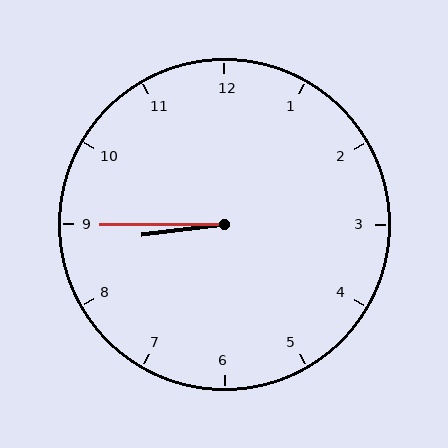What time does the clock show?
8:45.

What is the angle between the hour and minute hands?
Approximately 8 degrees.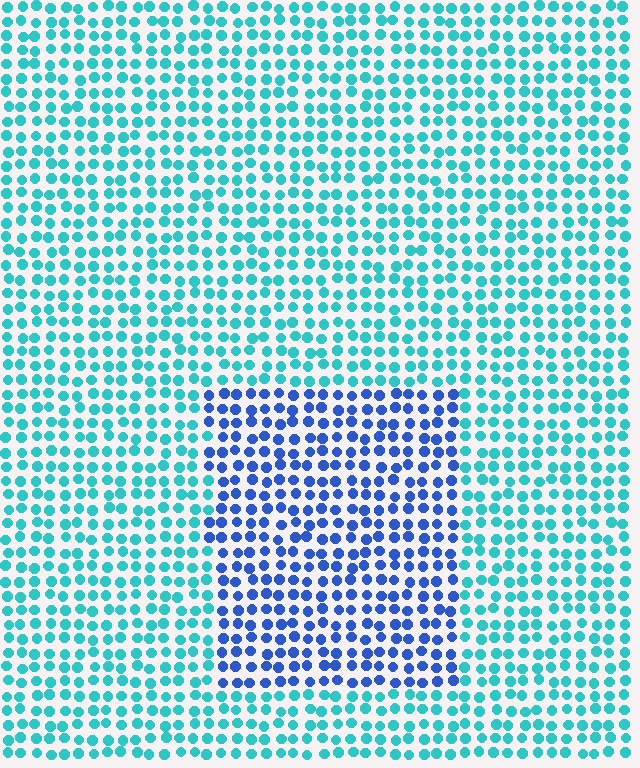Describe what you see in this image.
The image is filled with small cyan elements in a uniform arrangement. A rectangle-shaped region is visible where the elements are tinted to a slightly different hue, forming a subtle color boundary.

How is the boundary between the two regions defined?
The boundary is defined purely by a slight shift in hue (about 45 degrees). Spacing, size, and orientation are identical on both sides.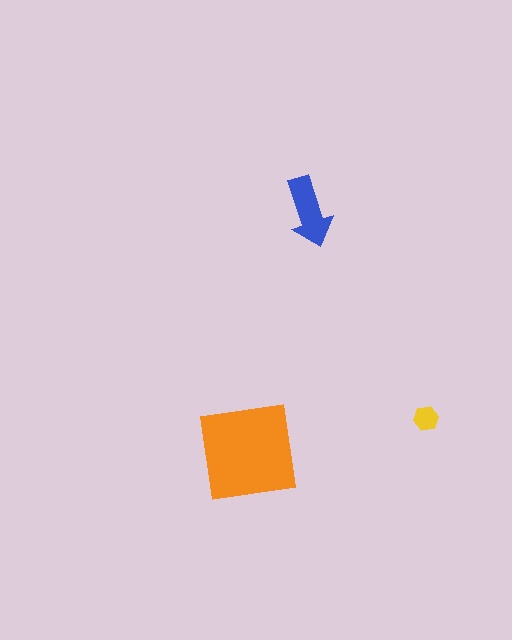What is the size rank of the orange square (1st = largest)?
1st.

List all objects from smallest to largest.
The yellow hexagon, the blue arrow, the orange square.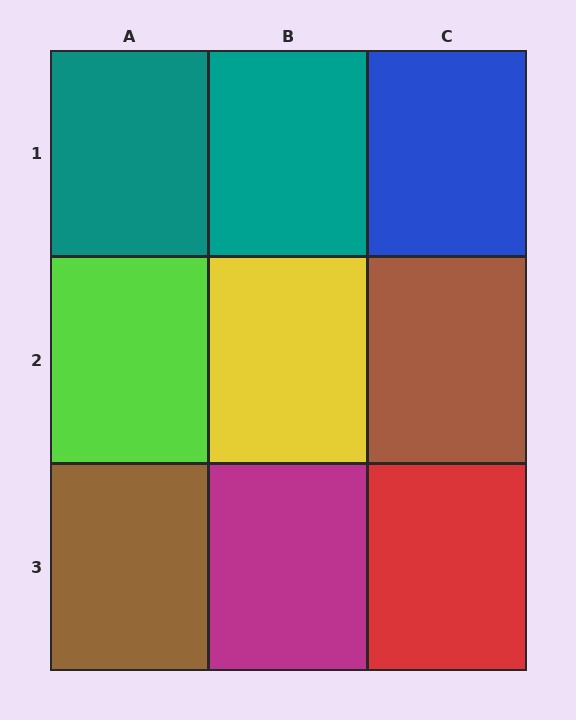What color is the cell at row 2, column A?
Lime.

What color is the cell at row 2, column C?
Brown.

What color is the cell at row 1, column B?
Teal.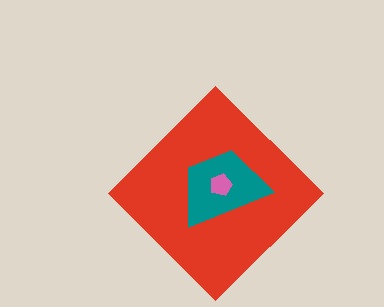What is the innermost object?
The pink pentagon.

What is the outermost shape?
The red diamond.